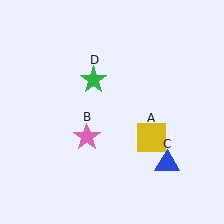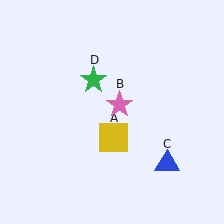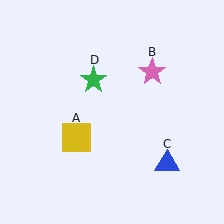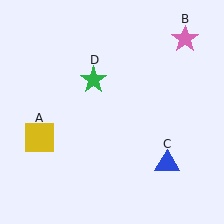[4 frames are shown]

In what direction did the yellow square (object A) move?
The yellow square (object A) moved left.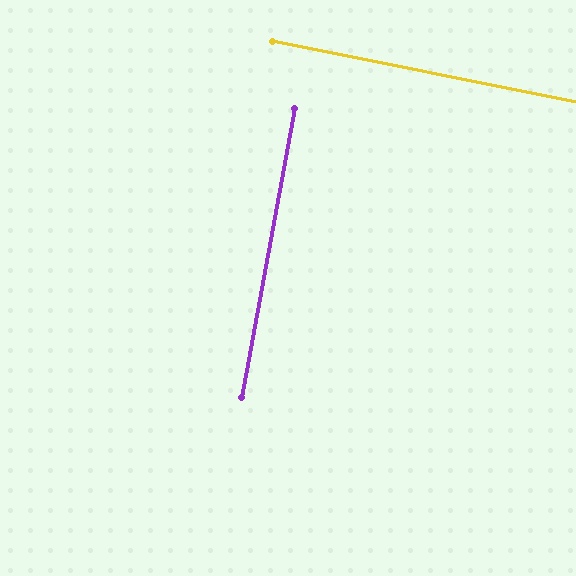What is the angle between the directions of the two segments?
Approximately 89 degrees.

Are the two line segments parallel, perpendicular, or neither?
Perpendicular — they meet at approximately 89°.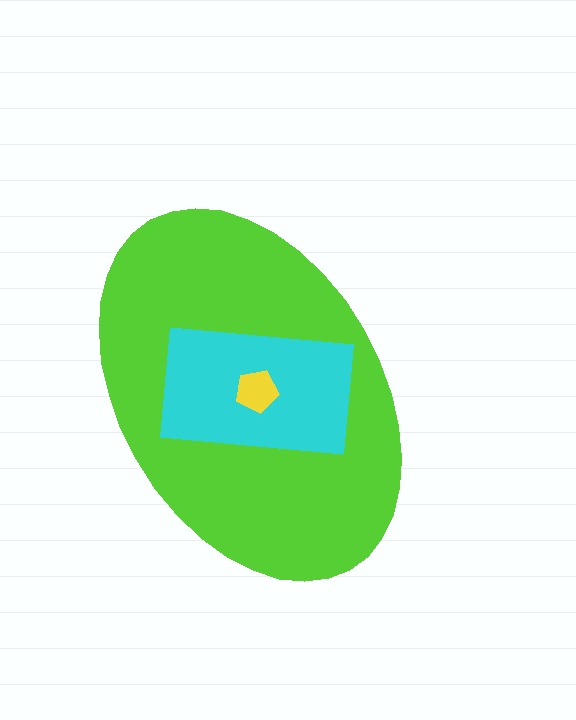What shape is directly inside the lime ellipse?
The cyan rectangle.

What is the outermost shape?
The lime ellipse.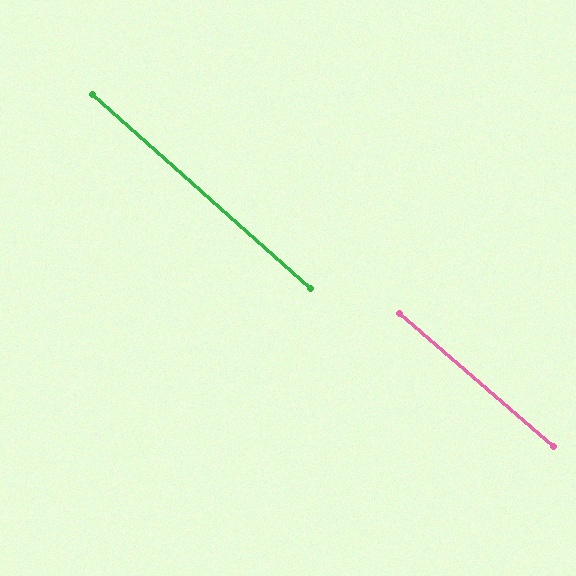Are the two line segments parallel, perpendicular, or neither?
Parallel — their directions differ by only 1.1°.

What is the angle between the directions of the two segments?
Approximately 1 degree.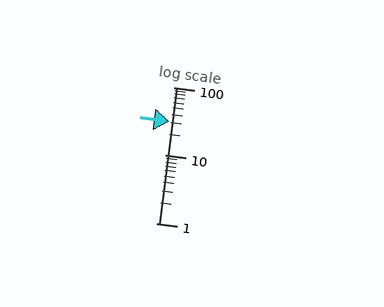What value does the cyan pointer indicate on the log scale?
The pointer indicates approximately 31.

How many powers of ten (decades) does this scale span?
The scale spans 2 decades, from 1 to 100.